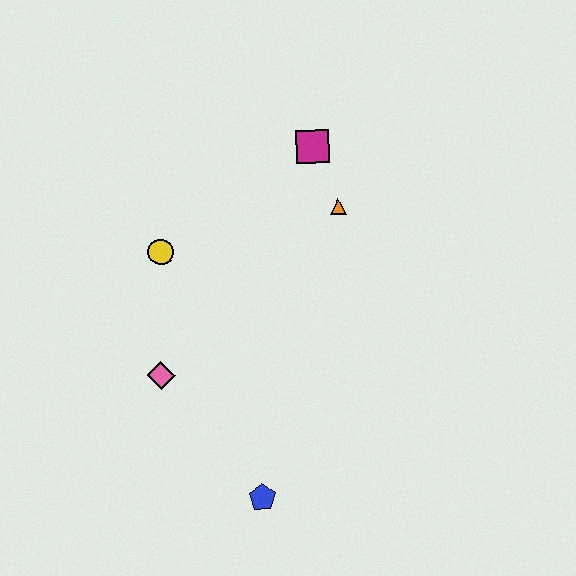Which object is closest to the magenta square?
The orange triangle is closest to the magenta square.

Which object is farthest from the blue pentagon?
The magenta square is farthest from the blue pentagon.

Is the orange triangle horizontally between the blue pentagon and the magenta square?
No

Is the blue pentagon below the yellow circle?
Yes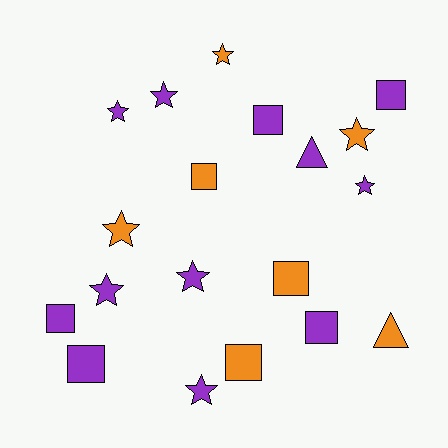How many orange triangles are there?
There is 1 orange triangle.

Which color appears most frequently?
Purple, with 12 objects.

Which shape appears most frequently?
Star, with 9 objects.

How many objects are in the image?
There are 19 objects.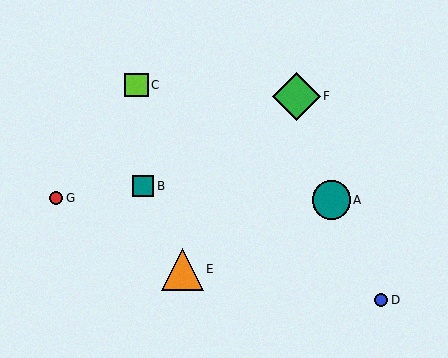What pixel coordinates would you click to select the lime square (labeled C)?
Click at (137, 85) to select the lime square C.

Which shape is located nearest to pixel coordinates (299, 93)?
The green diamond (labeled F) at (296, 96) is nearest to that location.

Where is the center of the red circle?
The center of the red circle is at (56, 198).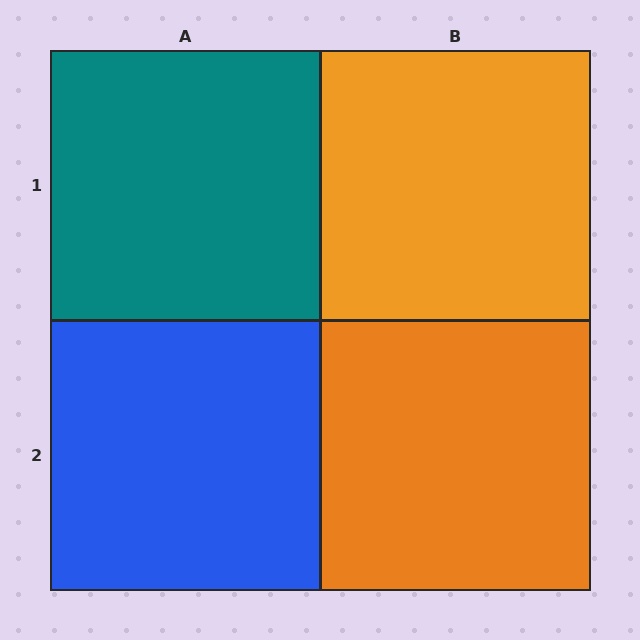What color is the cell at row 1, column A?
Teal.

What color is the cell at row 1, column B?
Orange.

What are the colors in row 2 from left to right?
Blue, orange.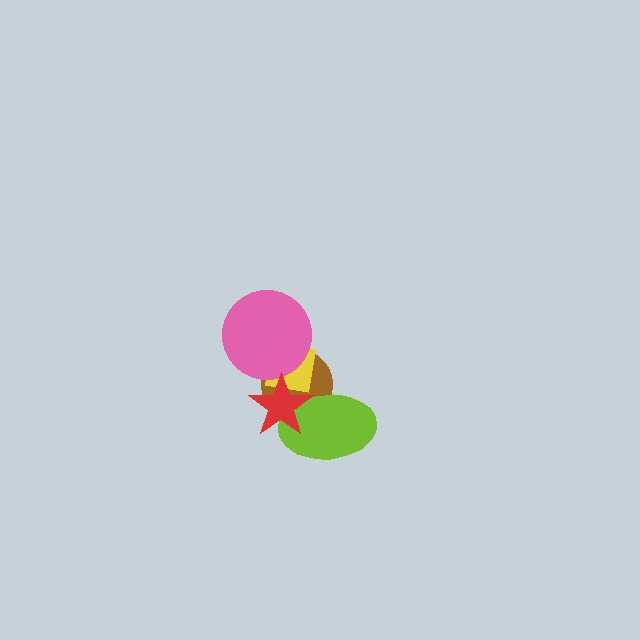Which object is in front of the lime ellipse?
The red star is in front of the lime ellipse.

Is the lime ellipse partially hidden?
Yes, it is partially covered by another shape.